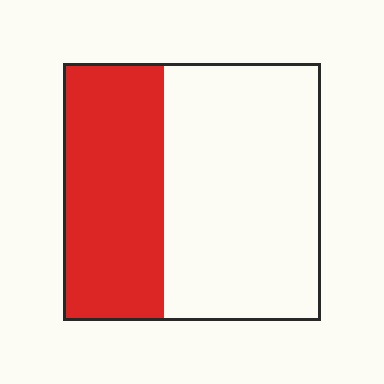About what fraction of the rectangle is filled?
About two fifths (2/5).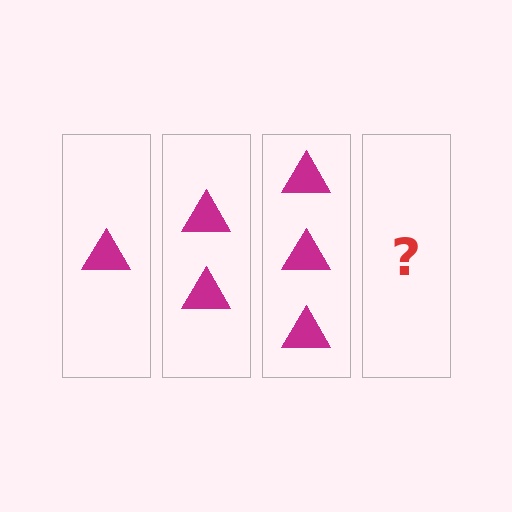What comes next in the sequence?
The next element should be 4 triangles.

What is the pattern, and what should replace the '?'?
The pattern is that each step adds one more triangle. The '?' should be 4 triangles.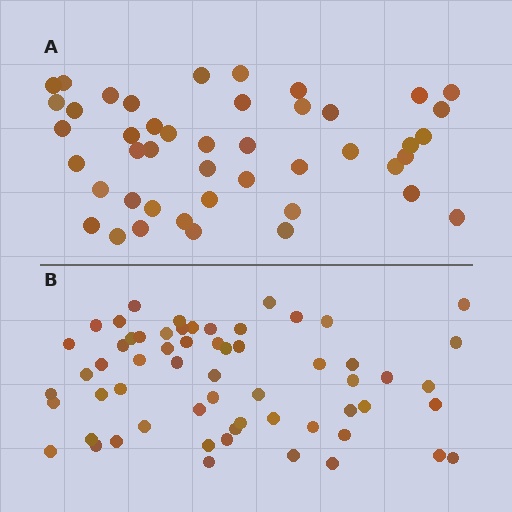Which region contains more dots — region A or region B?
Region B (the bottom region) has more dots.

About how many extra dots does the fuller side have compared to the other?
Region B has approximately 15 more dots than region A.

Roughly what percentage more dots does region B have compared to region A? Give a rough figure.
About 35% more.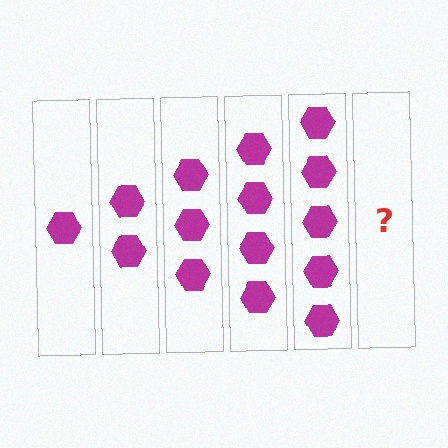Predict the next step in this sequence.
The next step is 6 hexagons.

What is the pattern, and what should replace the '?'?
The pattern is that each step adds one more hexagon. The '?' should be 6 hexagons.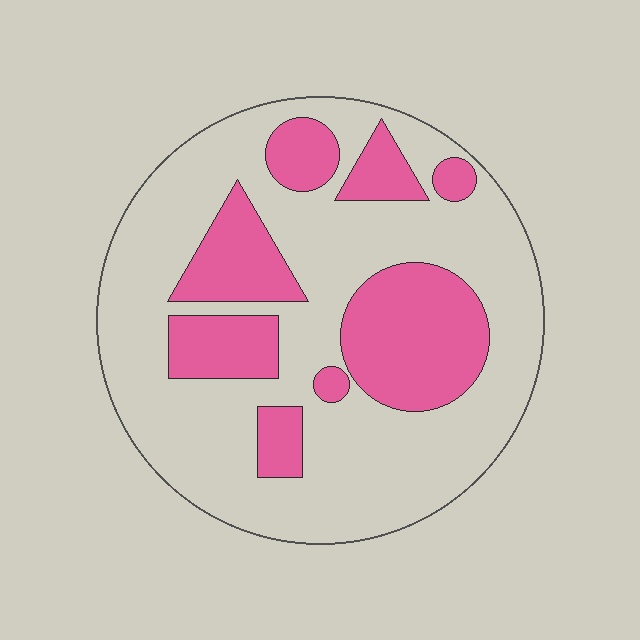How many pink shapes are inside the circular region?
8.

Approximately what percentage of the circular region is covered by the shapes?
Approximately 30%.